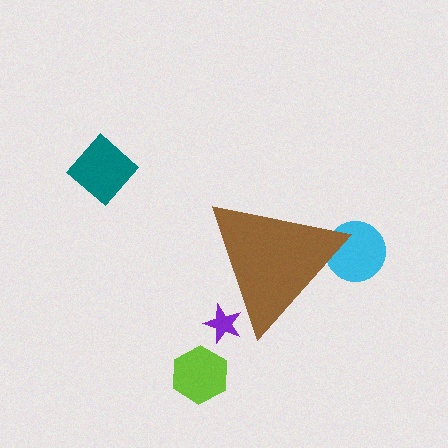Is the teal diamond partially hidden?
No, the teal diamond is fully visible.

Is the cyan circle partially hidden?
Yes, the cyan circle is partially hidden behind the brown triangle.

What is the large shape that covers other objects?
A brown triangle.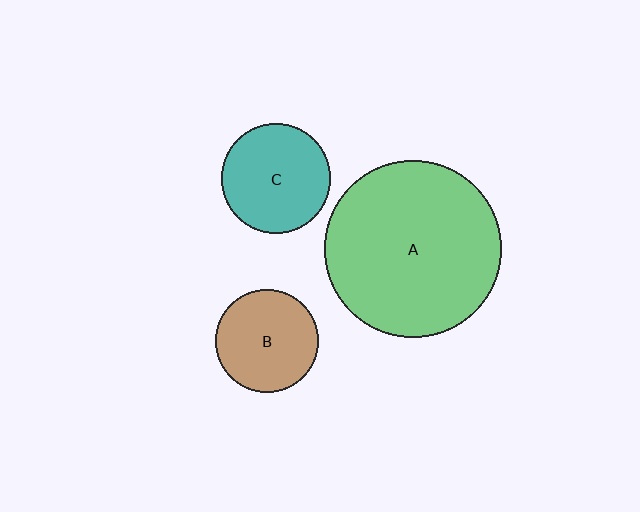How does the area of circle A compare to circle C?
Approximately 2.6 times.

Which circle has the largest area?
Circle A (green).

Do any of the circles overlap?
No, none of the circles overlap.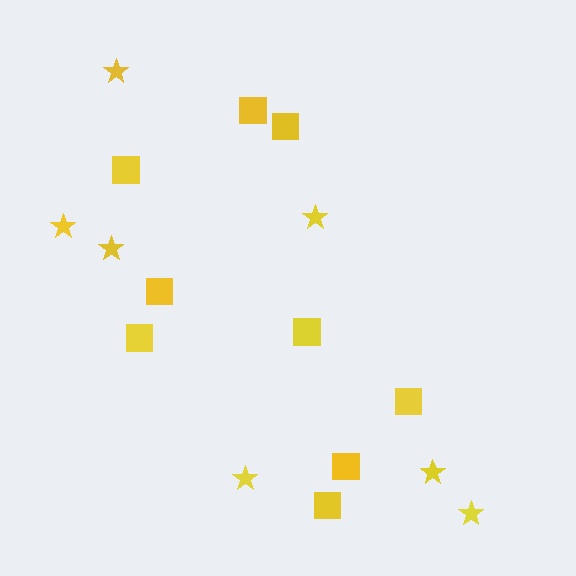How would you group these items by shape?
There are 2 groups: one group of stars (7) and one group of squares (9).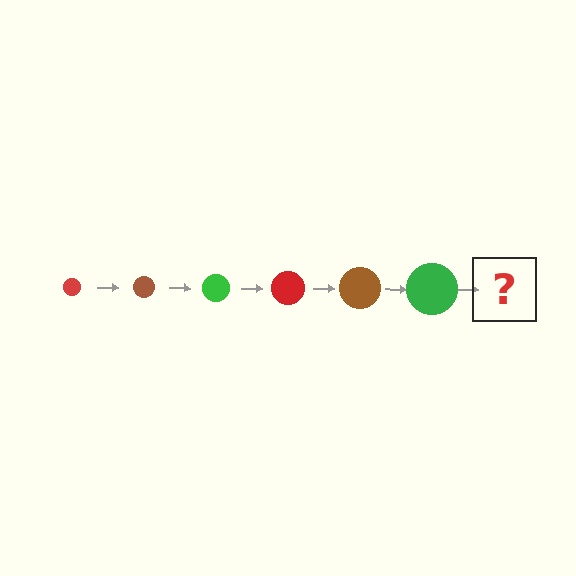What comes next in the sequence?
The next element should be a red circle, larger than the previous one.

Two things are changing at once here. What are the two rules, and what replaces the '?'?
The two rules are that the circle grows larger each step and the color cycles through red, brown, and green. The '?' should be a red circle, larger than the previous one.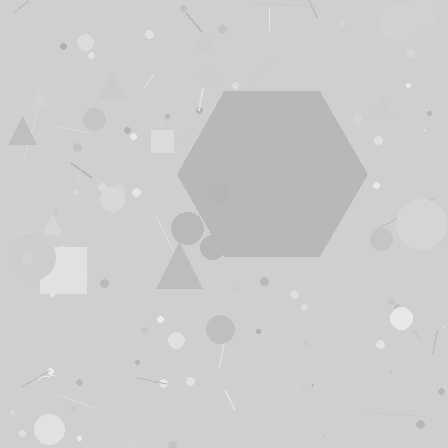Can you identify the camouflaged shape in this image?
The camouflaged shape is a hexagon.